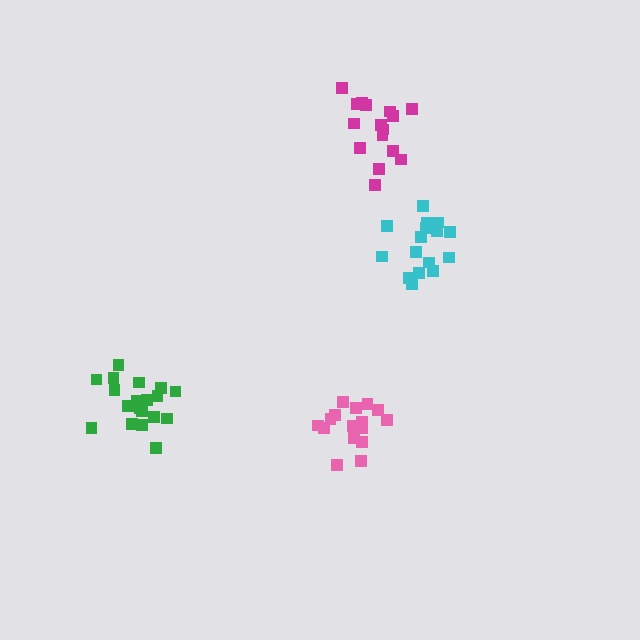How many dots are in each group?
Group 1: 16 dots, Group 2: 16 dots, Group 3: 19 dots, Group 4: 16 dots (67 total).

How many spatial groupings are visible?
There are 4 spatial groupings.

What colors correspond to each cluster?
The clusters are colored: magenta, pink, green, cyan.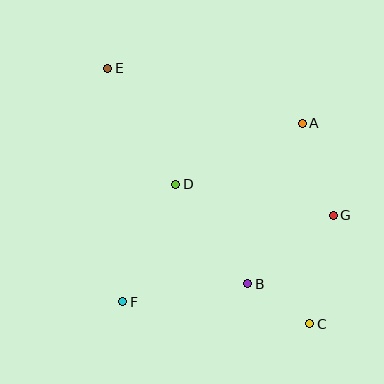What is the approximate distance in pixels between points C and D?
The distance between C and D is approximately 193 pixels.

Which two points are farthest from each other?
Points C and E are farthest from each other.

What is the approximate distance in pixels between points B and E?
The distance between B and E is approximately 257 pixels.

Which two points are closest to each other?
Points B and C are closest to each other.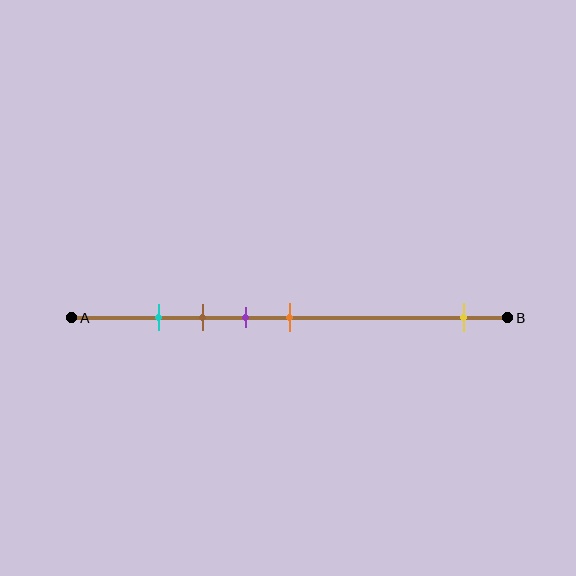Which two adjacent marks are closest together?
The cyan and brown marks are the closest adjacent pair.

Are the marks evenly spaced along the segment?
No, the marks are not evenly spaced.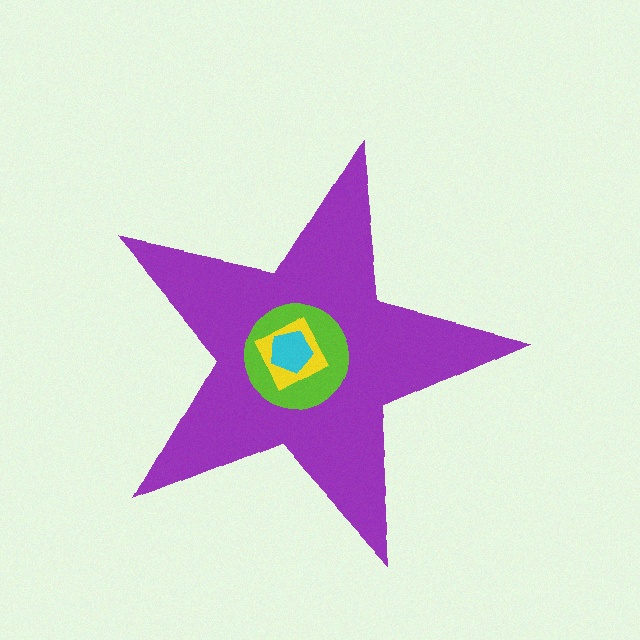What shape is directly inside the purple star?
The lime circle.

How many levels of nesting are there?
4.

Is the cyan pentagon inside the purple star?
Yes.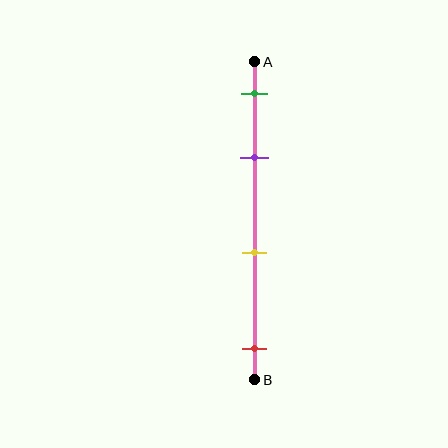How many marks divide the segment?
There are 4 marks dividing the segment.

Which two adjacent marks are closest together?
The green and purple marks are the closest adjacent pair.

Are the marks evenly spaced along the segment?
No, the marks are not evenly spaced.